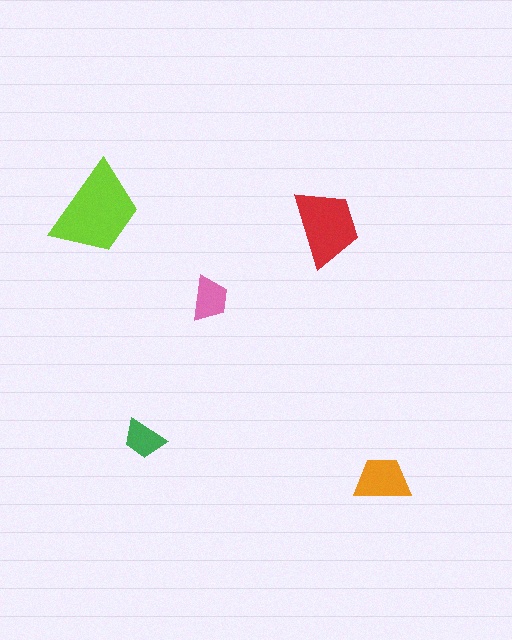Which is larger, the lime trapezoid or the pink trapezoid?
The lime one.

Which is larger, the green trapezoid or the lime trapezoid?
The lime one.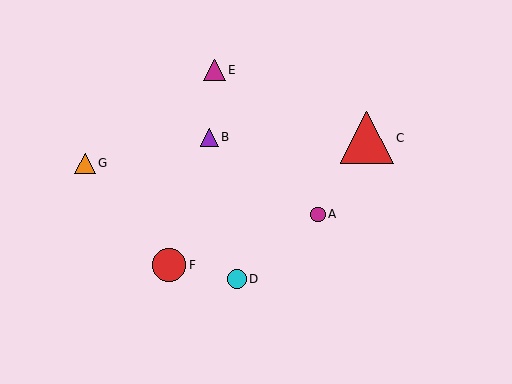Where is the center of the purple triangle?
The center of the purple triangle is at (209, 137).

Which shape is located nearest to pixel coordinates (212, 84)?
The magenta triangle (labeled E) at (215, 70) is nearest to that location.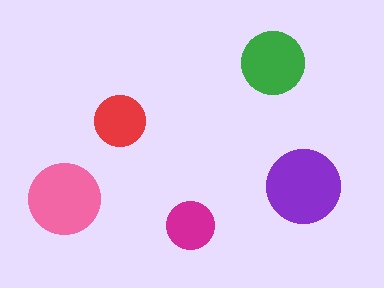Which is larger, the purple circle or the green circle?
The purple one.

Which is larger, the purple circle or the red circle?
The purple one.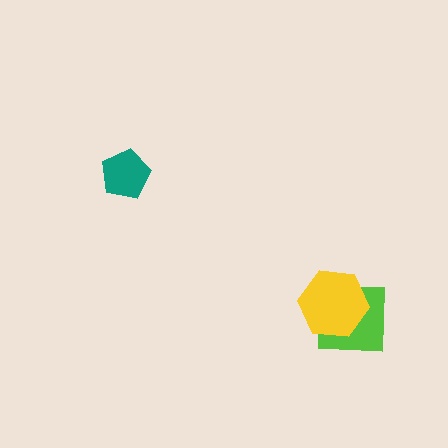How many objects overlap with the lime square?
1 object overlaps with the lime square.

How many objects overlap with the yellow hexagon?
1 object overlaps with the yellow hexagon.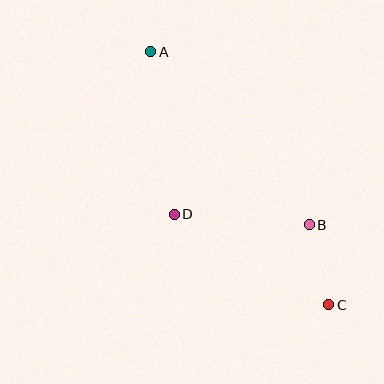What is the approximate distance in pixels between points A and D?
The distance between A and D is approximately 164 pixels.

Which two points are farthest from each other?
Points A and C are farthest from each other.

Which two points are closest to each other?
Points B and C are closest to each other.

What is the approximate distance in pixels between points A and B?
The distance between A and B is approximately 234 pixels.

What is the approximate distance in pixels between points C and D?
The distance between C and D is approximately 179 pixels.